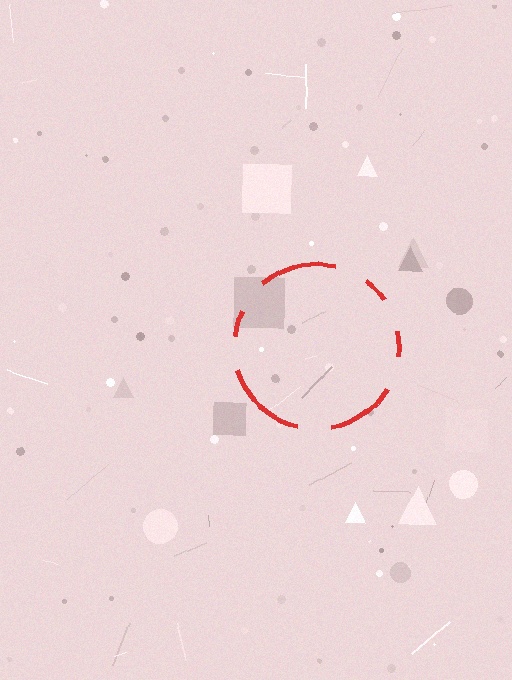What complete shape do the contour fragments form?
The contour fragments form a circle.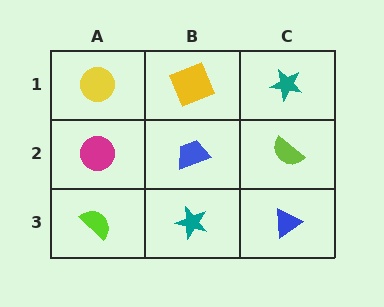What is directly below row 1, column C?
A lime semicircle.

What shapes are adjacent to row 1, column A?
A magenta circle (row 2, column A), a yellow square (row 1, column B).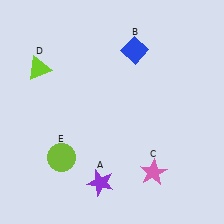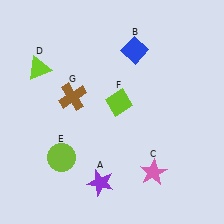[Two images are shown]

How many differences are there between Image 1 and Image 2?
There are 2 differences between the two images.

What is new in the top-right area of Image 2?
A lime diamond (F) was added in the top-right area of Image 2.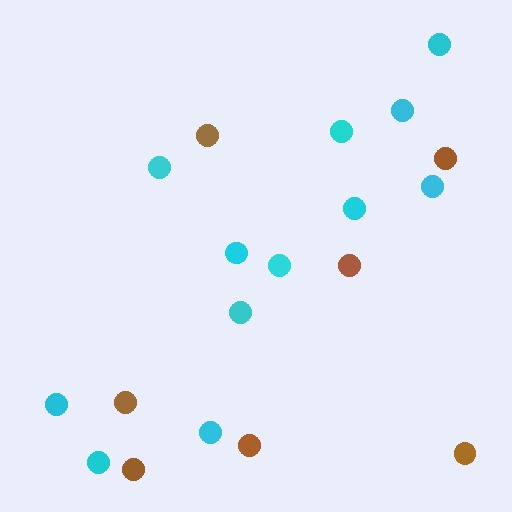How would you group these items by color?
There are 2 groups: one group of brown circles (7) and one group of cyan circles (12).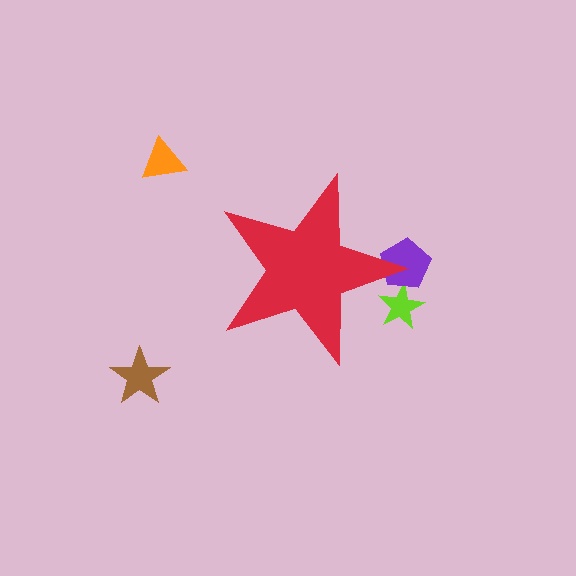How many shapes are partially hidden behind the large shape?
2 shapes are partially hidden.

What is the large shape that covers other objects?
A red star.